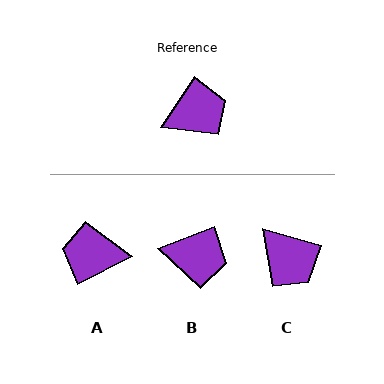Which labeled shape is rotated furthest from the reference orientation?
A, about 150 degrees away.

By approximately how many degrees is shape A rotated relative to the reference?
Approximately 150 degrees counter-clockwise.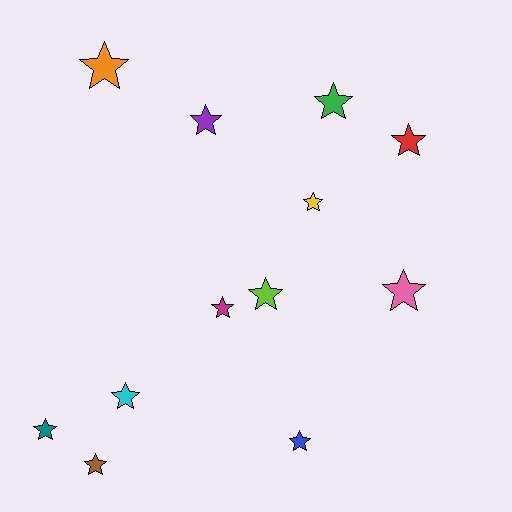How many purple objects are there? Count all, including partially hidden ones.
There is 1 purple object.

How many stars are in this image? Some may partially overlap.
There are 12 stars.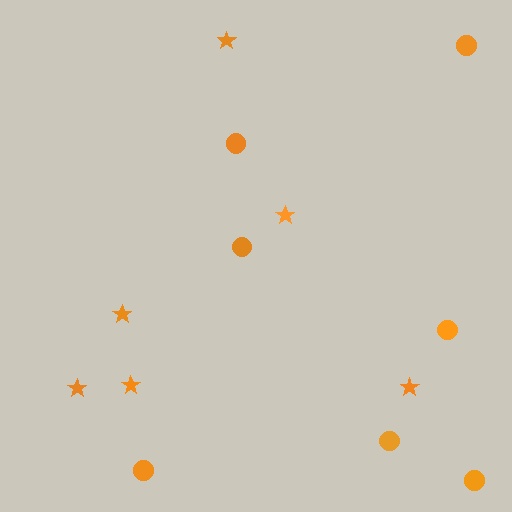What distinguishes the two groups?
There are 2 groups: one group of circles (7) and one group of stars (6).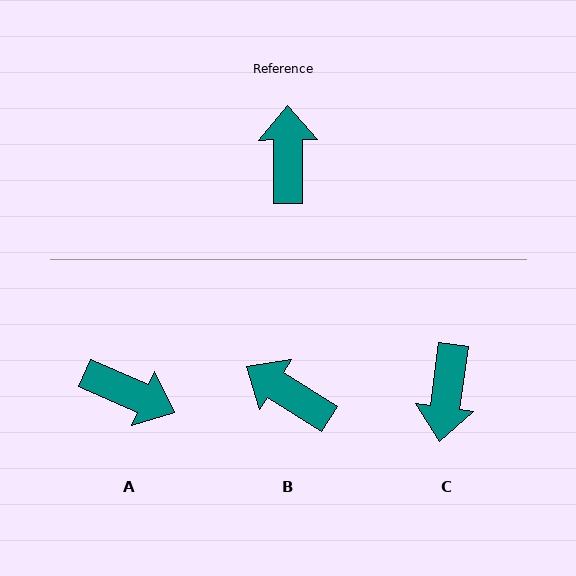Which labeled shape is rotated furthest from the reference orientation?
C, about 172 degrees away.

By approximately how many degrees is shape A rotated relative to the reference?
Approximately 113 degrees clockwise.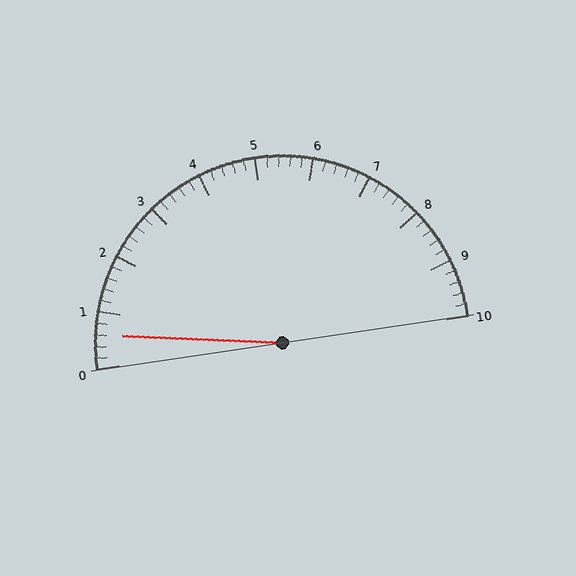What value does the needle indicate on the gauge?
The needle indicates approximately 0.6.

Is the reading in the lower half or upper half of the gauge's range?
The reading is in the lower half of the range (0 to 10).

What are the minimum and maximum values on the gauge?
The gauge ranges from 0 to 10.